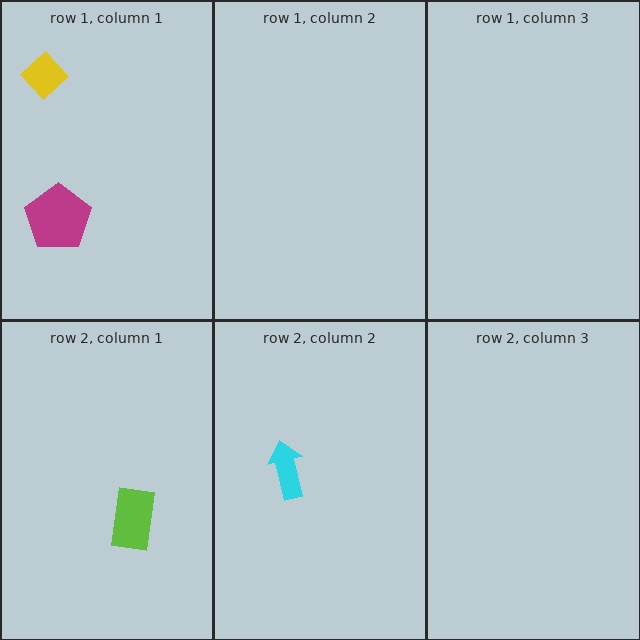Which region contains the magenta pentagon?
The row 1, column 1 region.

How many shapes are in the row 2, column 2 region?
1.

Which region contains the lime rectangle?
The row 2, column 1 region.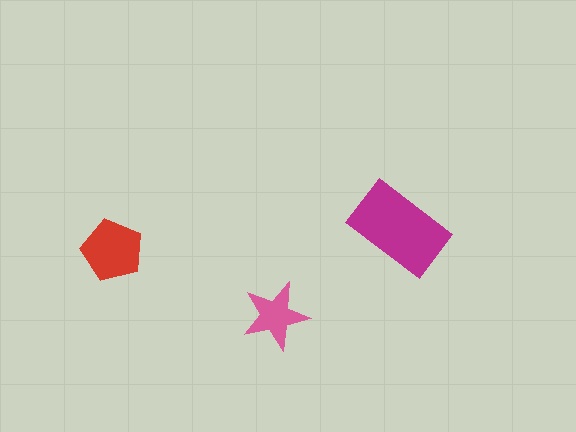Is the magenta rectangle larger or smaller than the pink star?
Larger.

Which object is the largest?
The magenta rectangle.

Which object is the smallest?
The pink star.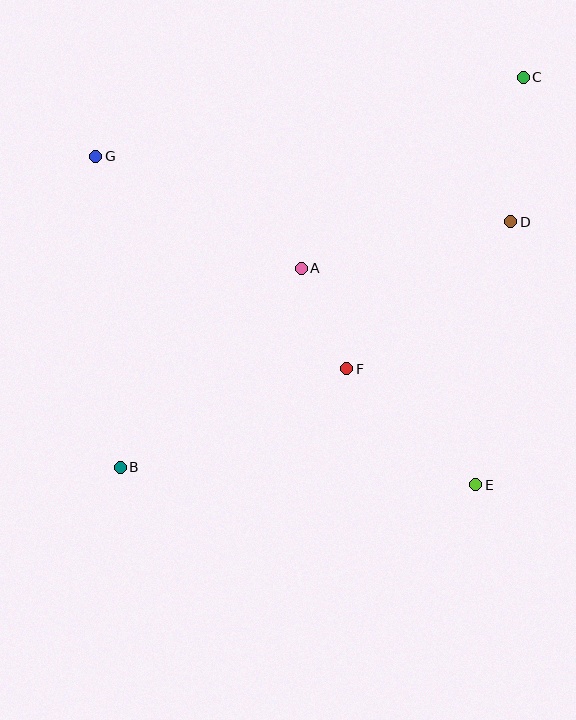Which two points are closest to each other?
Points A and F are closest to each other.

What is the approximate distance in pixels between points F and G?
The distance between F and G is approximately 329 pixels.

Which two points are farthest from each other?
Points B and C are farthest from each other.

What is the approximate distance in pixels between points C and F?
The distance between C and F is approximately 341 pixels.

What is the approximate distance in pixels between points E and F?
The distance between E and F is approximately 174 pixels.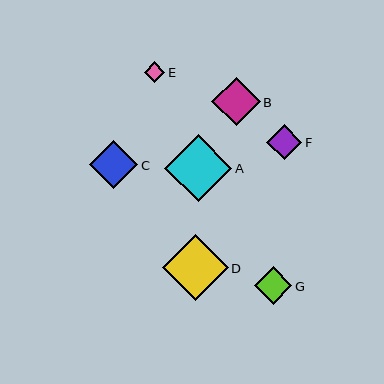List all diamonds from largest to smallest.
From largest to smallest: A, D, B, C, G, F, E.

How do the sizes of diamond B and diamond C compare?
Diamond B and diamond C are approximately the same size.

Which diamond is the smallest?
Diamond E is the smallest with a size of approximately 20 pixels.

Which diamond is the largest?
Diamond A is the largest with a size of approximately 67 pixels.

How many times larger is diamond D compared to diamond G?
Diamond D is approximately 1.8 times the size of diamond G.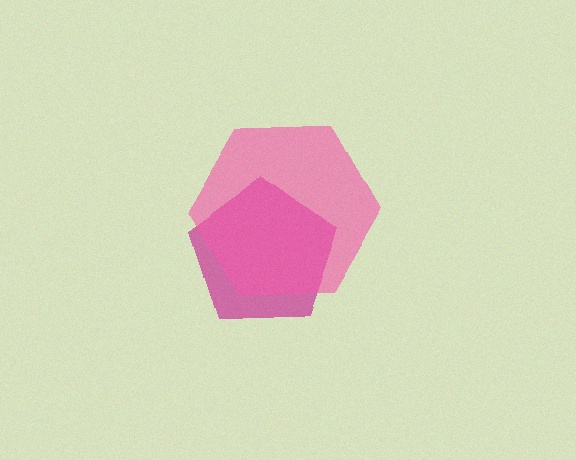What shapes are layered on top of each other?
The layered shapes are: a magenta pentagon, a pink hexagon.